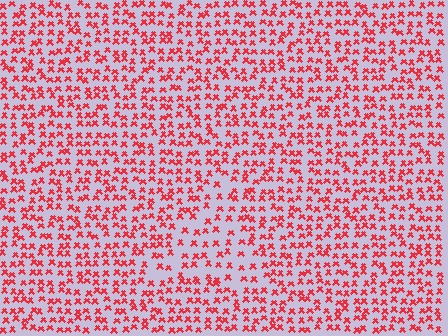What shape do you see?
I see a triangle.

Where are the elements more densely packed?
The elements are more densely packed outside the triangle boundary.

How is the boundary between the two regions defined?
The boundary is defined by a change in element density (approximately 1.6x ratio). All elements are the same color, size, and shape.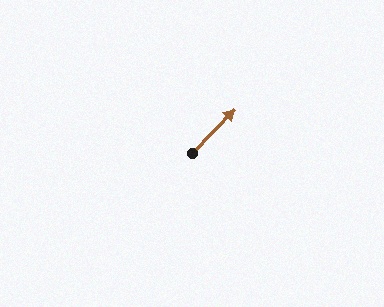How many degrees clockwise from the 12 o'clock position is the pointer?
Approximately 44 degrees.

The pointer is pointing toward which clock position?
Roughly 1 o'clock.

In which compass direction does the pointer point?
Northeast.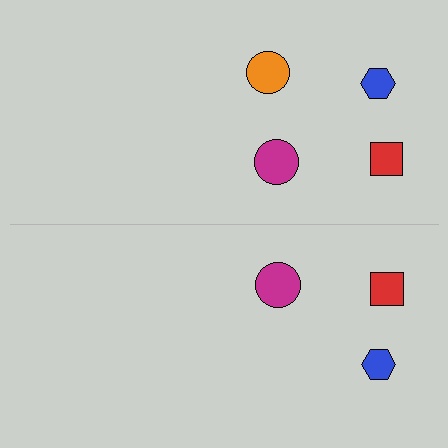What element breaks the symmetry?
A orange circle is missing from the bottom side.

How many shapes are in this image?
There are 7 shapes in this image.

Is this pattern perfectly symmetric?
No, the pattern is not perfectly symmetric. A orange circle is missing from the bottom side.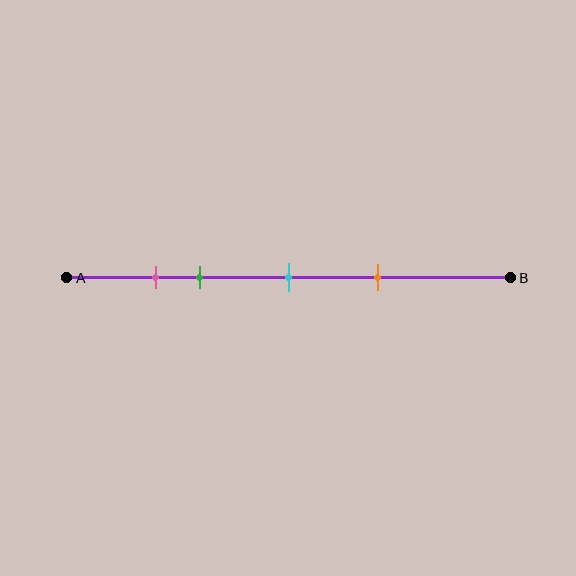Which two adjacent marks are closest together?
The pink and green marks are the closest adjacent pair.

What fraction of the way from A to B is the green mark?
The green mark is approximately 30% (0.3) of the way from A to B.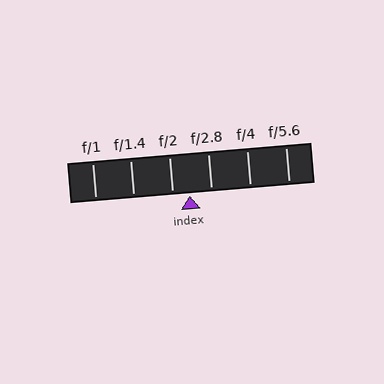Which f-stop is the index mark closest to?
The index mark is closest to f/2.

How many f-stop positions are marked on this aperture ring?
There are 6 f-stop positions marked.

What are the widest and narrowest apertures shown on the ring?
The widest aperture shown is f/1 and the narrowest is f/5.6.